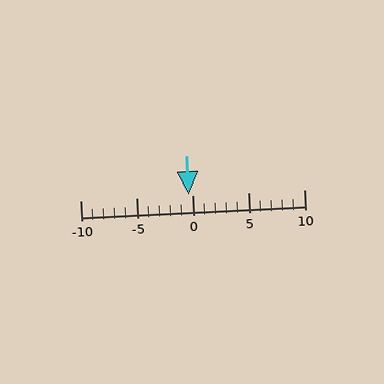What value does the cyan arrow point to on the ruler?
The cyan arrow points to approximately 0.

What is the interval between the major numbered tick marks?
The major tick marks are spaced 5 units apart.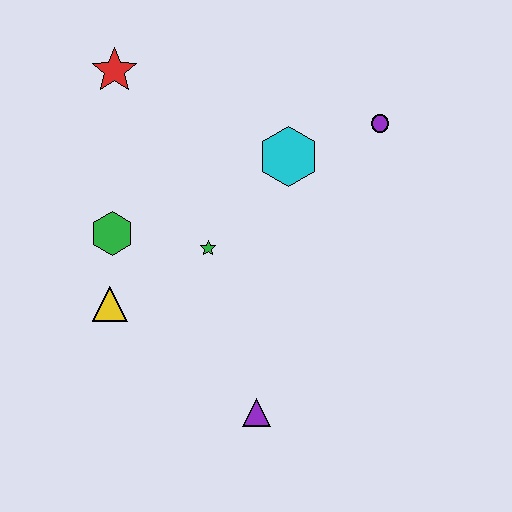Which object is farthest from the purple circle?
The yellow triangle is farthest from the purple circle.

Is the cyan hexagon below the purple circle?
Yes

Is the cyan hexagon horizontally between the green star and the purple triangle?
No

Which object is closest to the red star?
The green hexagon is closest to the red star.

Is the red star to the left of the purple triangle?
Yes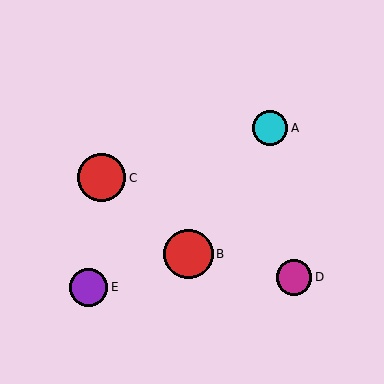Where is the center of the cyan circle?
The center of the cyan circle is at (270, 128).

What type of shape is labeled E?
Shape E is a purple circle.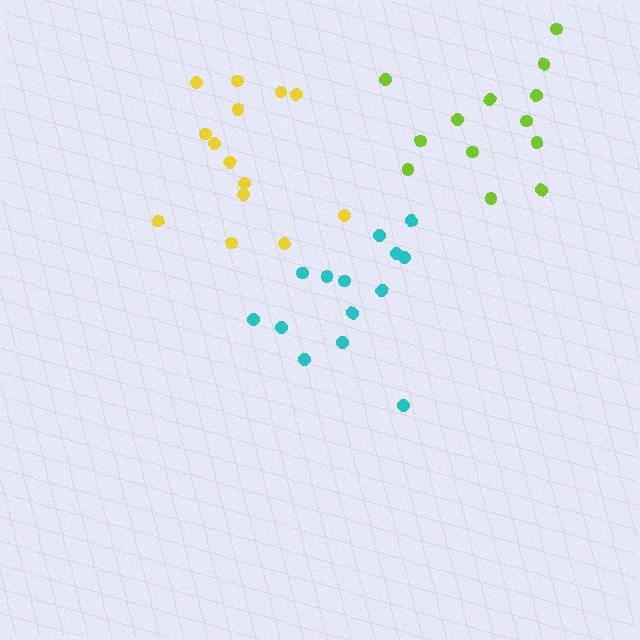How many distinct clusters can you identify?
There are 3 distinct clusters.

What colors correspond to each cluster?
The clusters are colored: lime, yellow, cyan.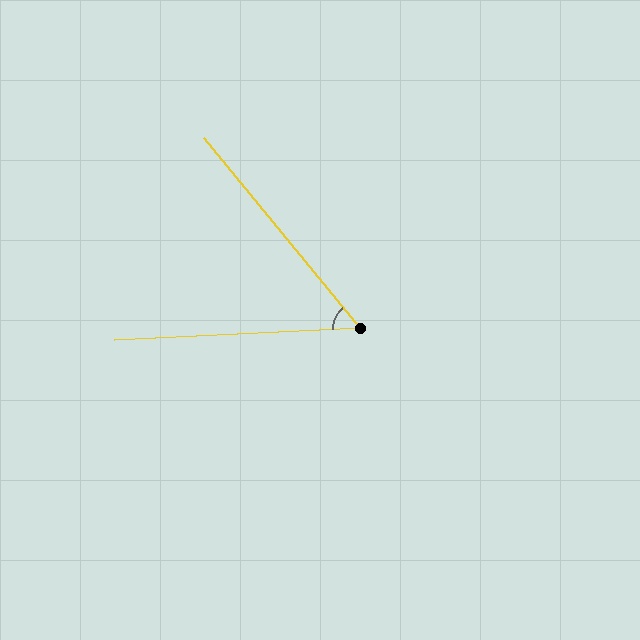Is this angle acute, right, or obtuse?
It is acute.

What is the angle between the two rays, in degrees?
Approximately 53 degrees.